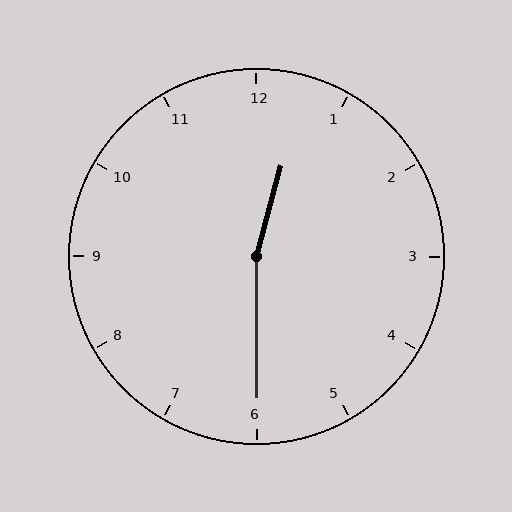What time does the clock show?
12:30.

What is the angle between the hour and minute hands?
Approximately 165 degrees.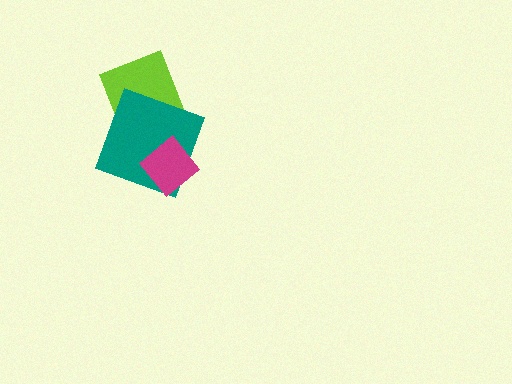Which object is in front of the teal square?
The magenta diamond is in front of the teal square.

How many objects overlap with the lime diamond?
1 object overlaps with the lime diamond.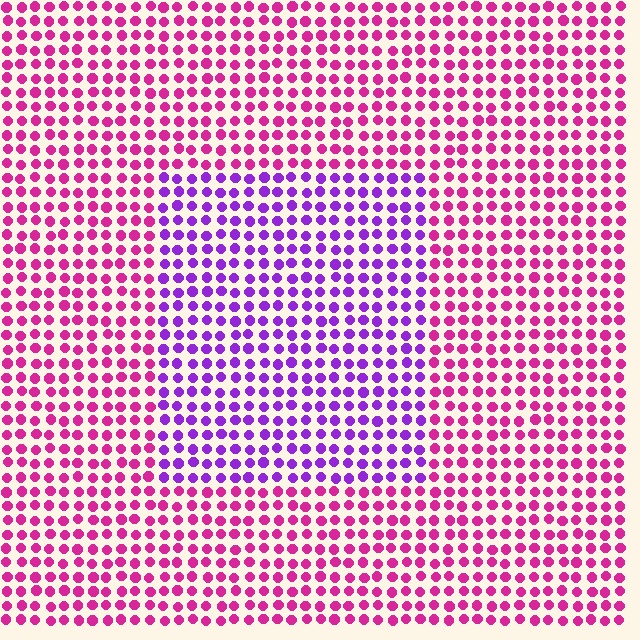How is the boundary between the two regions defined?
The boundary is defined purely by a slight shift in hue (about 44 degrees). Spacing, size, and orientation are identical on both sides.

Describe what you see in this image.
The image is filled with small magenta elements in a uniform arrangement. A rectangle-shaped region is visible where the elements are tinted to a slightly different hue, forming a subtle color boundary.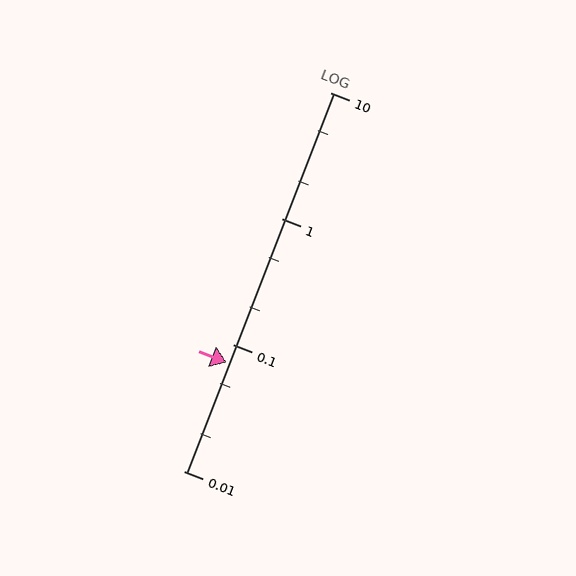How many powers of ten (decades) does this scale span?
The scale spans 3 decades, from 0.01 to 10.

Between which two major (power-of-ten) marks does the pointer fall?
The pointer is between 0.01 and 0.1.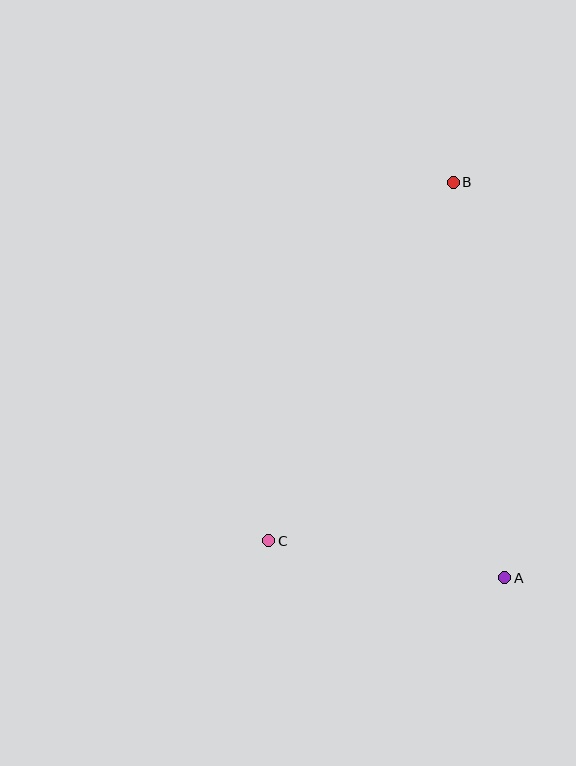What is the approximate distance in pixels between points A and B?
The distance between A and B is approximately 399 pixels.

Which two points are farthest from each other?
Points B and C are farthest from each other.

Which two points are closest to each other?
Points A and C are closest to each other.